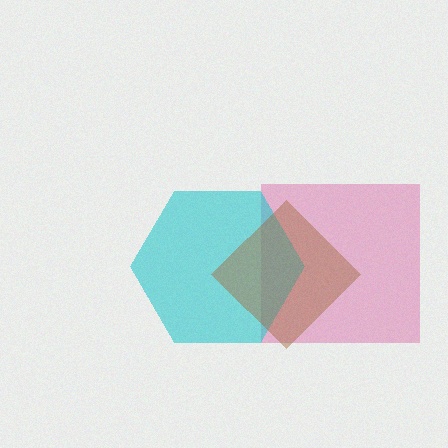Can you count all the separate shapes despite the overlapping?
Yes, there are 3 separate shapes.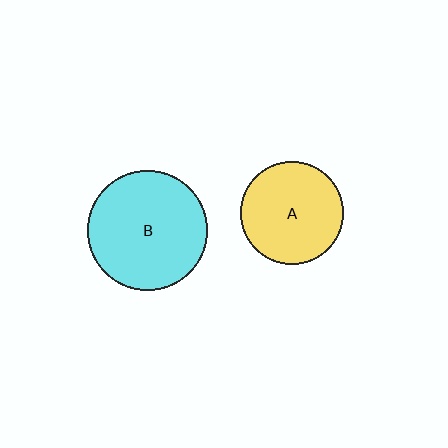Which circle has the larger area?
Circle B (cyan).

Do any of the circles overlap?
No, none of the circles overlap.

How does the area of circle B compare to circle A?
Approximately 1.4 times.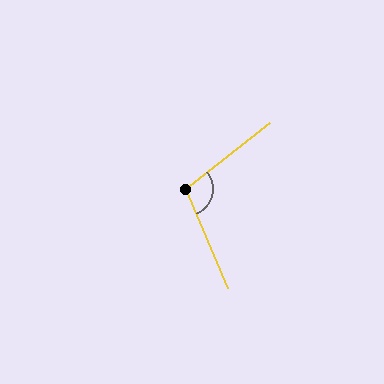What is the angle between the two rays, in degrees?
Approximately 105 degrees.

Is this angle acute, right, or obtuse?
It is obtuse.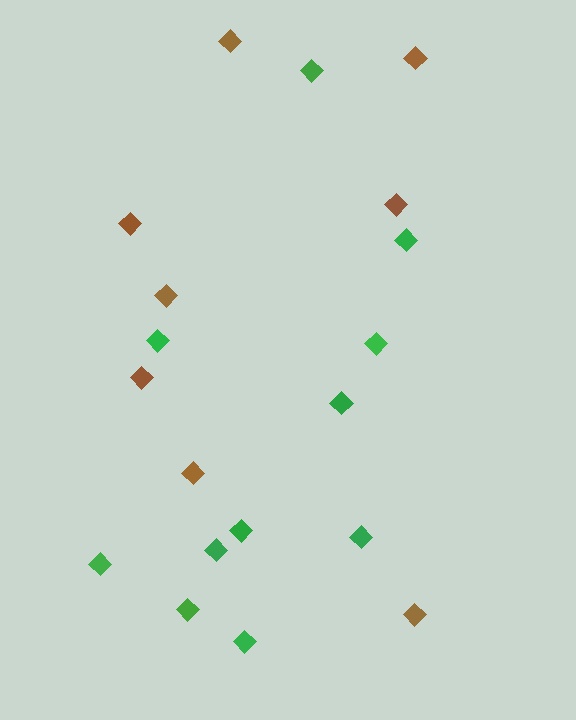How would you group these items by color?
There are 2 groups: one group of green diamonds (11) and one group of brown diamonds (8).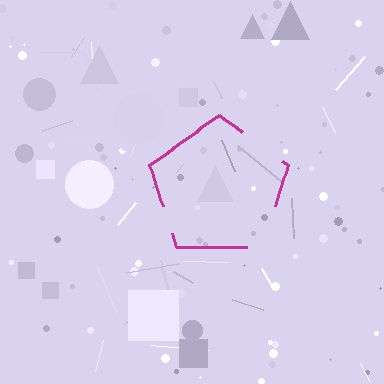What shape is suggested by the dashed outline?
The dashed outline suggests a pentagon.